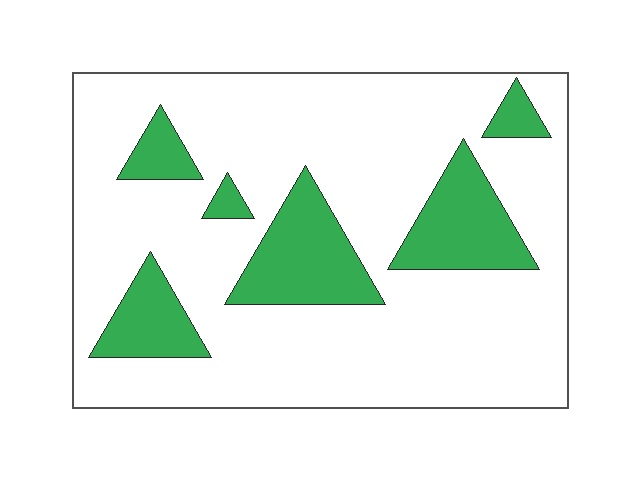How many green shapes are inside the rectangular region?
6.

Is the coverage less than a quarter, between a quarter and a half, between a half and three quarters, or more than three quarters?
Less than a quarter.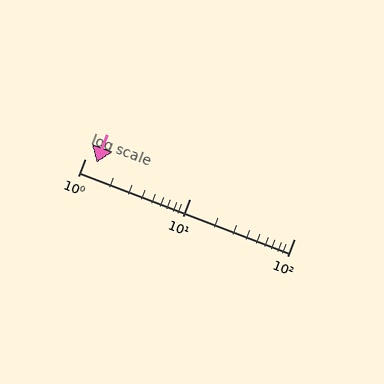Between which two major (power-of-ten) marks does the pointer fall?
The pointer is between 1 and 10.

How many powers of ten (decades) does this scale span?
The scale spans 2 decades, from 1 to 100.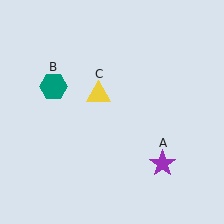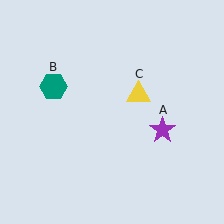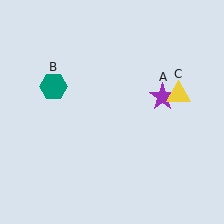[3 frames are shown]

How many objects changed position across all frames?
2 objects changed position: purple star (object A), yellow triangle (object C).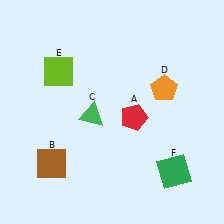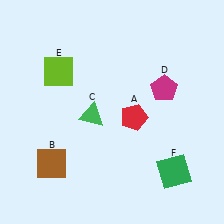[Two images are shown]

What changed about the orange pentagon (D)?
In Image 1, D is orange. In Image 2, it changed to magenta.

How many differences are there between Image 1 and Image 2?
There is 1 difference between the two images.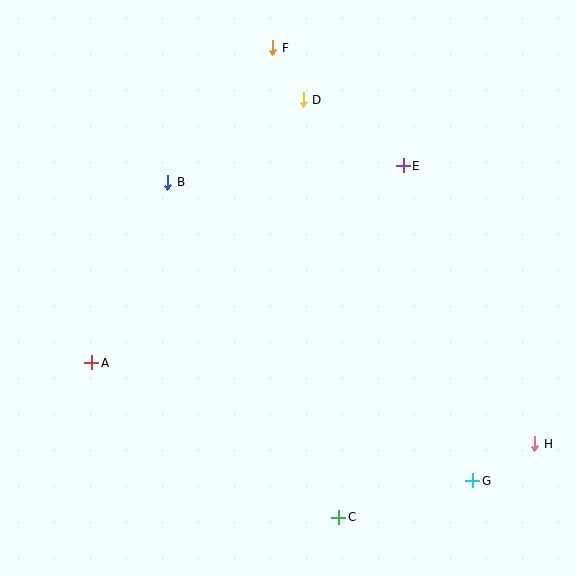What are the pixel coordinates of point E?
Point E is at (403, 166).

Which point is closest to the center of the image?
Point B at (168, 182) is closest to the center.